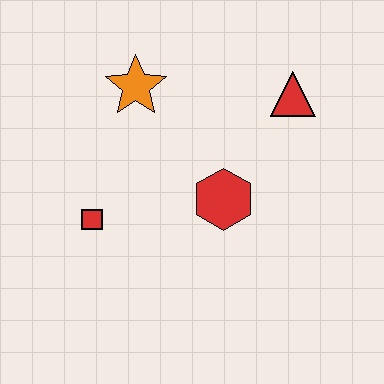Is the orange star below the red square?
No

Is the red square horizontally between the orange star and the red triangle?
No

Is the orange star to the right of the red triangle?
No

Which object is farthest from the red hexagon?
The orange star is farthest from the red hexagon.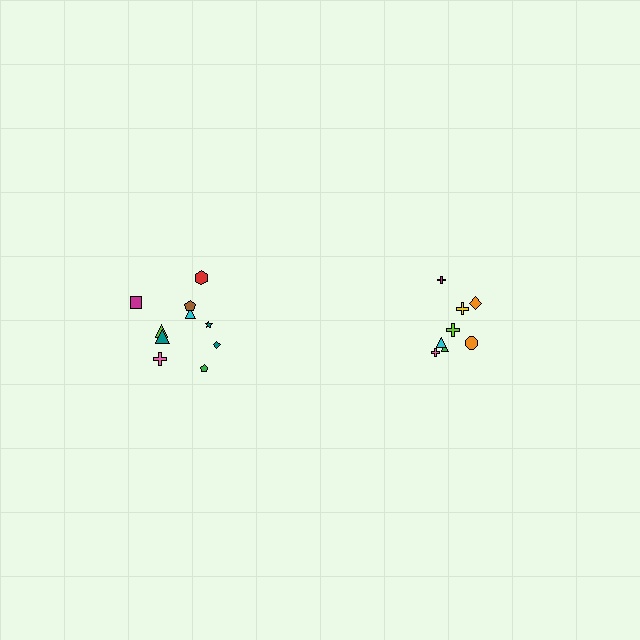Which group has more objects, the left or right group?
The left group.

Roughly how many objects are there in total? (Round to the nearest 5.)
Roughly 20 objects in total.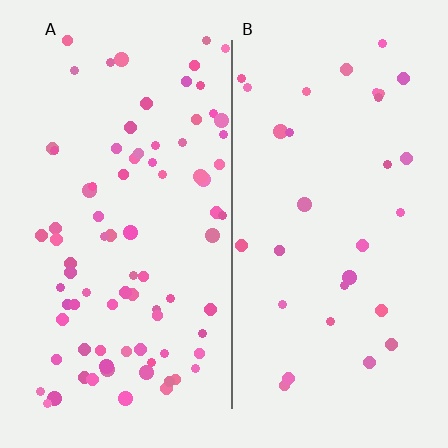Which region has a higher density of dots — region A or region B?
A (the left).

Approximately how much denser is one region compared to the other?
Approximately 2.6× — region A over region B.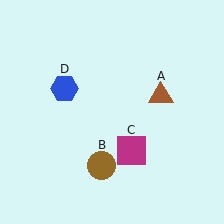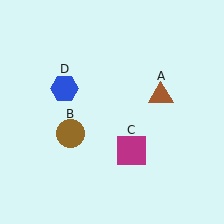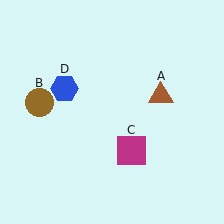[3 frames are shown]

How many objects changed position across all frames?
1 object changed position: brown circle (object B).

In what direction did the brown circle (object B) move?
The brown circle (object B) moved up and to the left.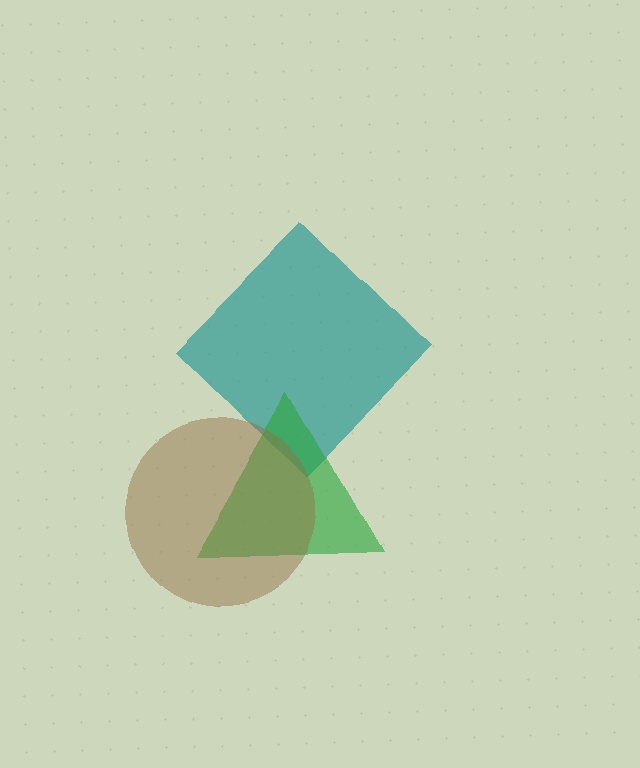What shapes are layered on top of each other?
The layered shapes are: a teal diamond, a green triangle, a brown circle.